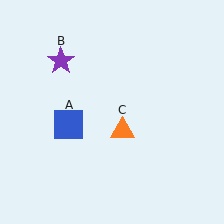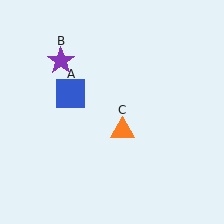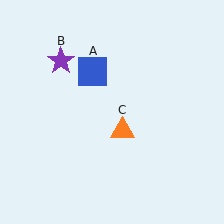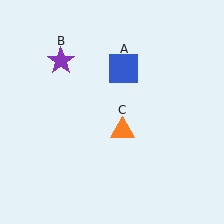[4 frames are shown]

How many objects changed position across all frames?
1 object changed position: blue square (object A).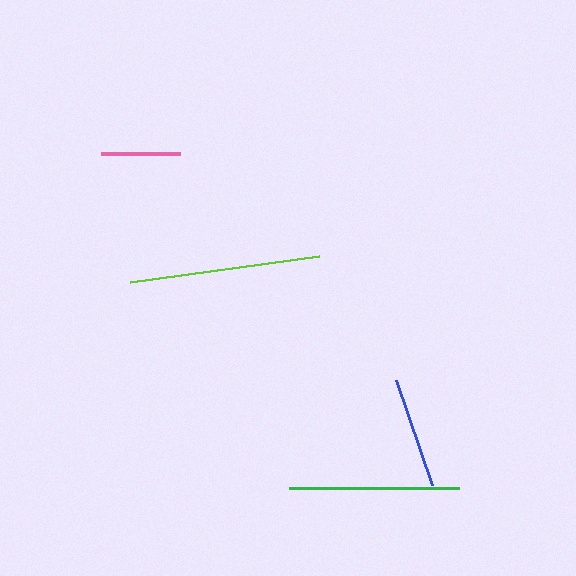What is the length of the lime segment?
The lime segment is approximately 190 pixels long.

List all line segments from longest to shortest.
From longest to shortest: lime, green, blue, pink.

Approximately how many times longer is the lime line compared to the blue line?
The lime line is approximately 1.7 times the length of the blue line.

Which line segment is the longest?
The lime line is the longest at approximately 190 pixels.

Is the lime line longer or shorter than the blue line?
The lime line is longer than the blue line.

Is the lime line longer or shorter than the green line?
The lime line is longer than the green line.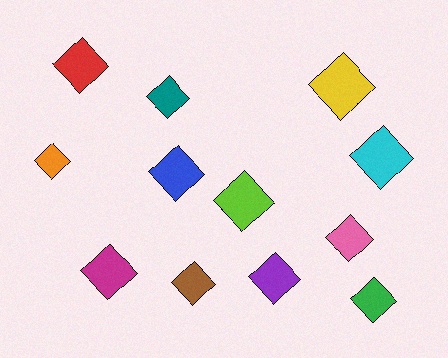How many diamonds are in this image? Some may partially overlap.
There are 12 diamonds.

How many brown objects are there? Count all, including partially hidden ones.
There is 1 brown object.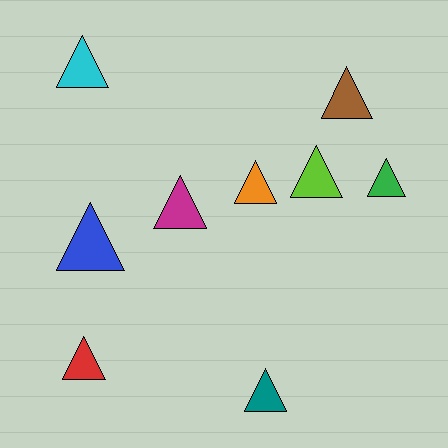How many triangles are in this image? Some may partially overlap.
There are 9 triangles.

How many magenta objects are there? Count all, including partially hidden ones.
There is 1 magenta object.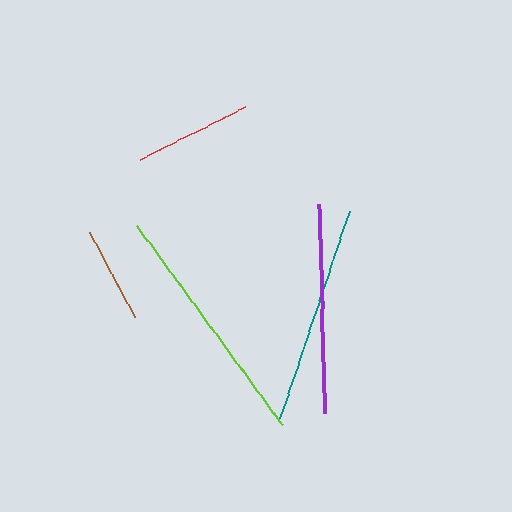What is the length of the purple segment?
The purple segment is approximately 209 pixels long.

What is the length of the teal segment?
The teal segment is approximately 219 pixels long.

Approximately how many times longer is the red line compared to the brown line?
The red line is approximately 1.2 times the length of the brown line.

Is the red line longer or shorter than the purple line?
The purple line is longer than the red line.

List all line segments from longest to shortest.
From longest to shortest: lime, teal, purple, red, brown.